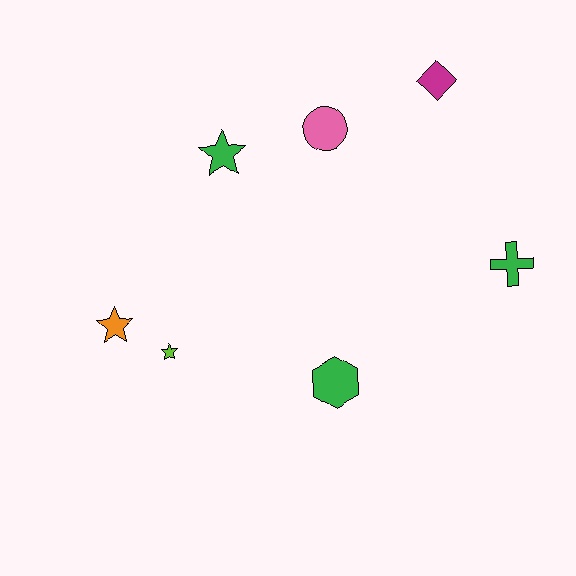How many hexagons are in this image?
There is 1 hexagon.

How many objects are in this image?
There are 7 objects.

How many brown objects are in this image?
There are no brown objects.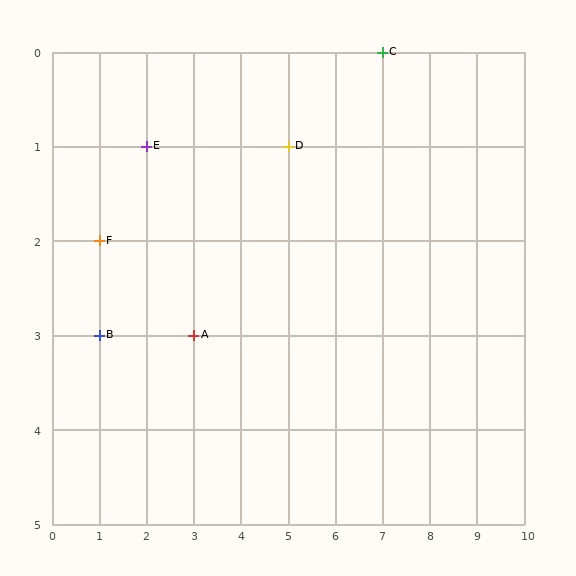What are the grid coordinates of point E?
Point E is at grid coordinates (2, 1).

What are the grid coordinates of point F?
Point F is at grid coordinates (1, 2).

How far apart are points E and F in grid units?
Points E and F are 1 column and 1 row apart (about 1.4 grid units diagonally).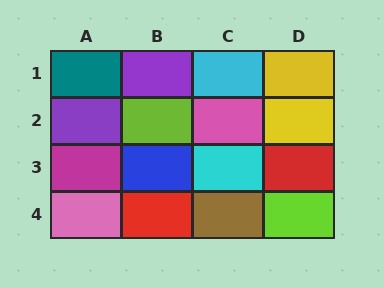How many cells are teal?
1 cell is teal.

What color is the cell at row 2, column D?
Yellow.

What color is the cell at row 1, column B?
Purple.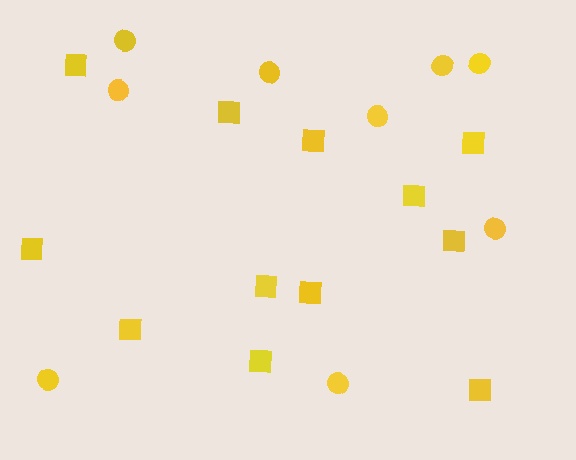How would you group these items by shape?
There are 2 groups: one group of squares (12) and one group of circles (9).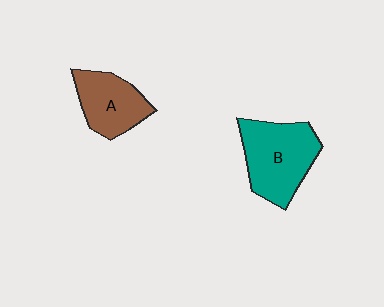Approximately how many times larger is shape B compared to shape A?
Approximately 1.4 times.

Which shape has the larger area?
Shape B (teal).